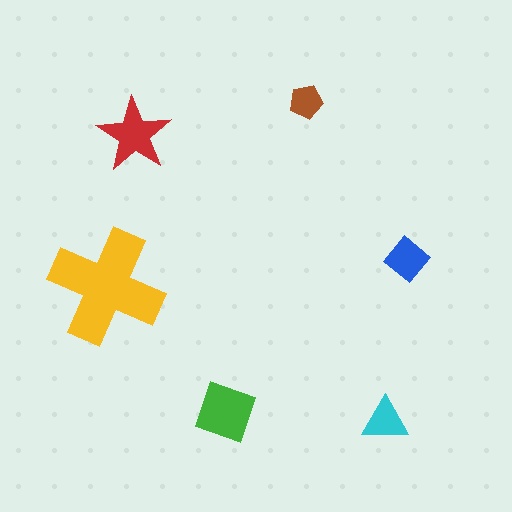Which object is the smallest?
The brown pentagon.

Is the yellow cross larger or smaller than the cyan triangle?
Larger.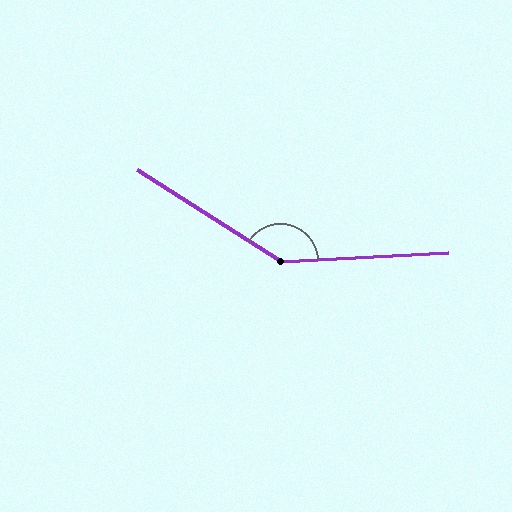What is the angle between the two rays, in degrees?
Approximately 144 degrees.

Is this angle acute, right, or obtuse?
It is obtuse.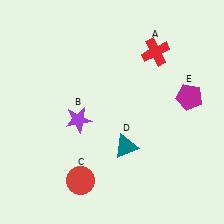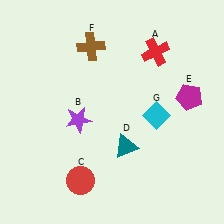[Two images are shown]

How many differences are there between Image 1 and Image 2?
There are 2 differences between the two images.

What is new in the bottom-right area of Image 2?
A cyan diamond (G) was added in the bottom-right area of Image 2.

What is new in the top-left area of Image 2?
A brown cross (F) was added in the top-left area of Image 2.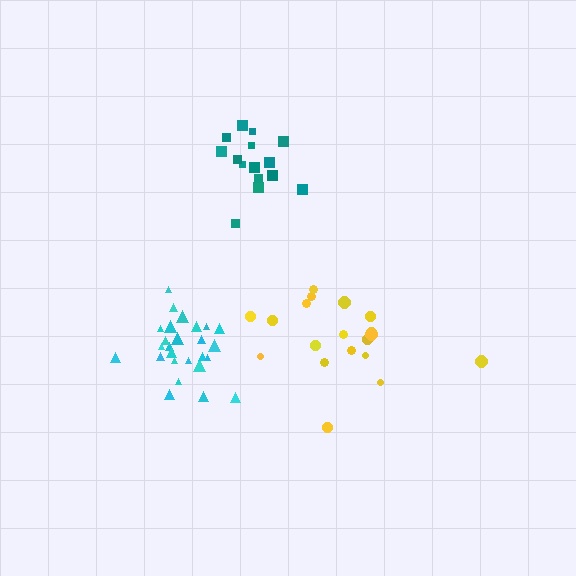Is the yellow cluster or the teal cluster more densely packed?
Teal.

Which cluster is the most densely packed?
Cyan.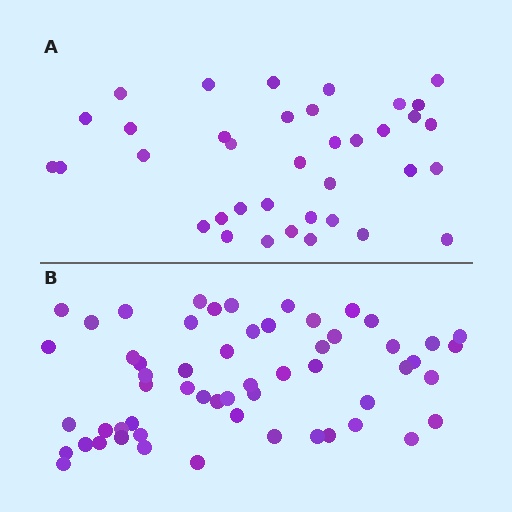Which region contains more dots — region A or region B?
Region B (the bottom region) has more dots.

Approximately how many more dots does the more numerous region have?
Region B has approximately 20 more dots than region A.